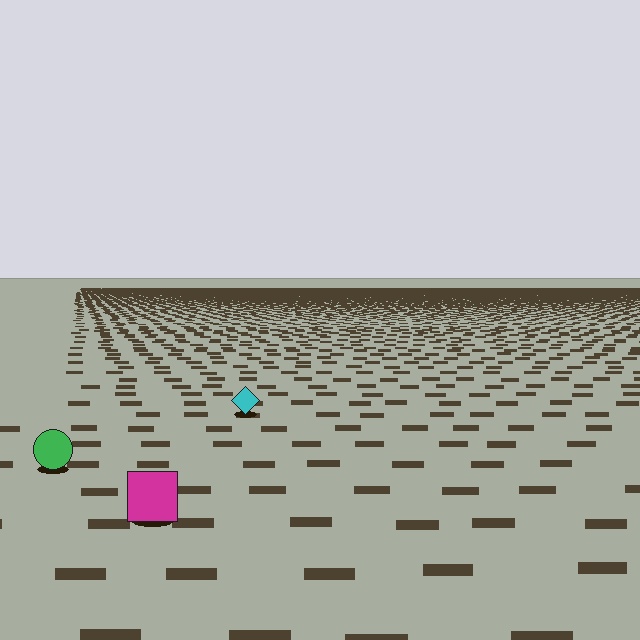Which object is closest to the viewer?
The magenta square is closest. The texture marks near it are larger and more spread out.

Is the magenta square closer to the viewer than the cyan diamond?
Yes. The magenta square is closer — you can tell from the texture gradient: the ground texture is coarser near it.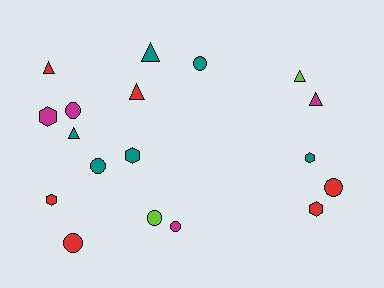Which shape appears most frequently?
Circle, with 7 objects.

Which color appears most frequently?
Teal, with 6 objects.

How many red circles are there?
There are 2 red circles.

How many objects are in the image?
There are 18 objects.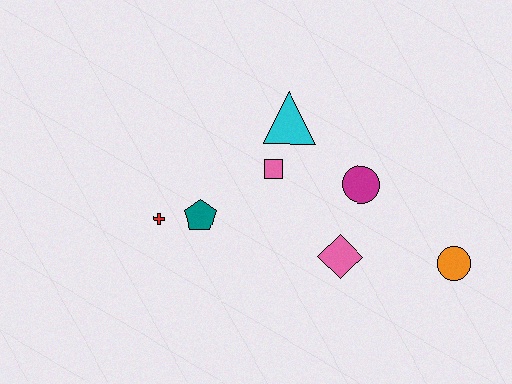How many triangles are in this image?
There is 1 triangle.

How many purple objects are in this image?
There are no purple objects.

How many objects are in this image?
There are 7 objects.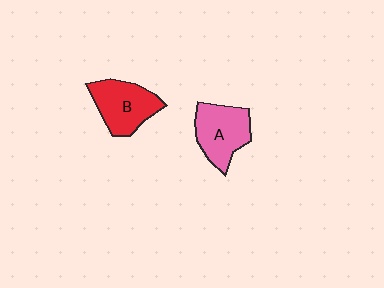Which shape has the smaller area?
Shape A (pink).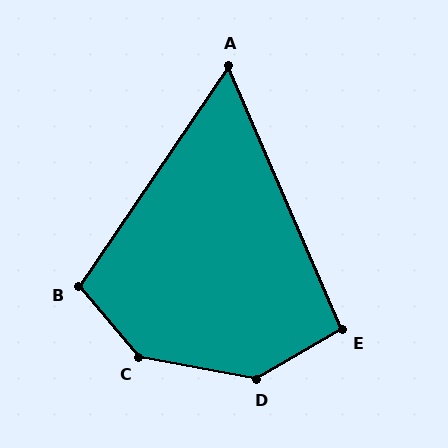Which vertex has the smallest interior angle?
A, at approximately 58 degrees.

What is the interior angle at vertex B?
Approximately 106 degrees (obtuse).